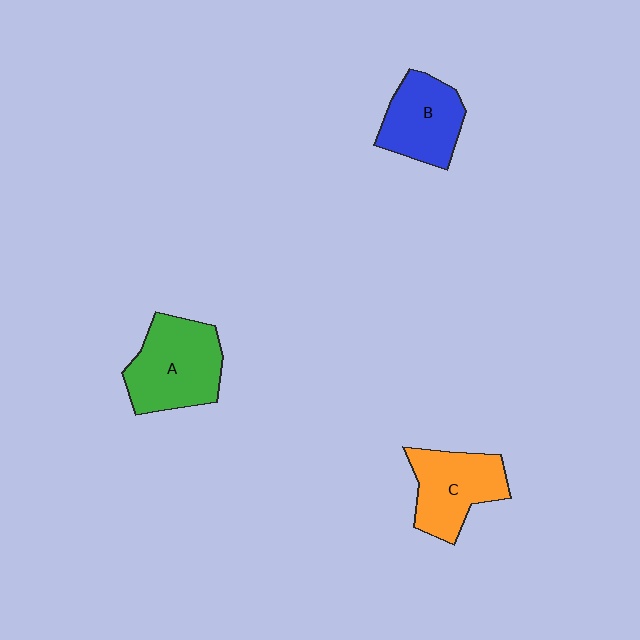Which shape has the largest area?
Shape A (green).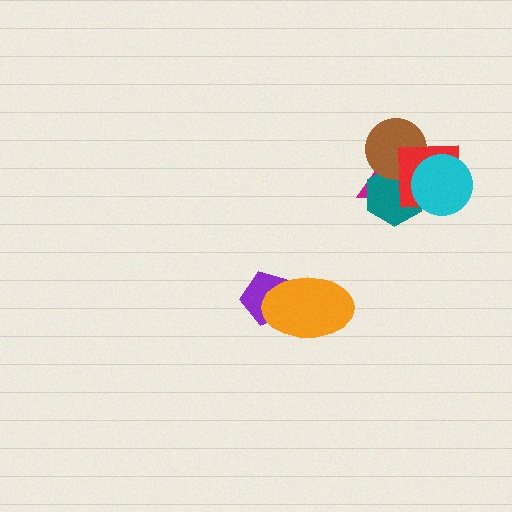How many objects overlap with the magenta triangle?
4 objects overlap with the magenta triangle.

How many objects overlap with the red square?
4 objects overlap with the red square.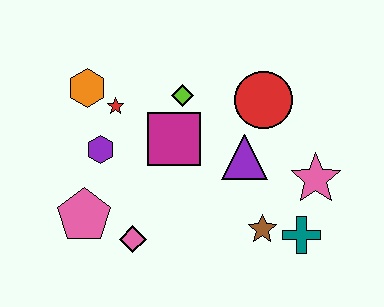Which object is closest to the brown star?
The teal cross is closest to the brown star.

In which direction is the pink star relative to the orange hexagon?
The pink star is to the right of the orange hexagon.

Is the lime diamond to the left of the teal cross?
Yes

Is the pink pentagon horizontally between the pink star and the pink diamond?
No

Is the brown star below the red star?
Yes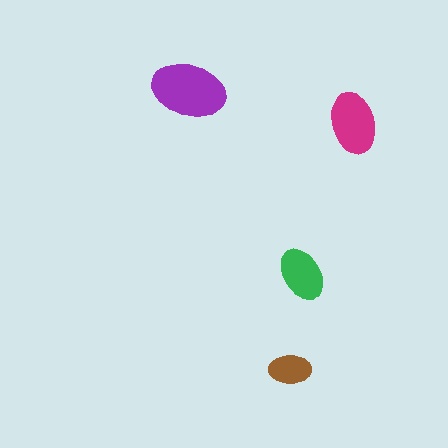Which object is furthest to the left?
The purple ellipse is leftmost.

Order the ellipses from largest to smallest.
the purple one, the magenta one, the green one, the brown one.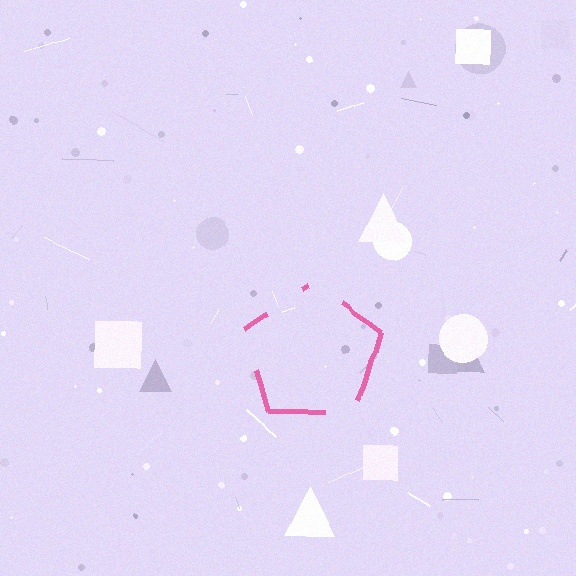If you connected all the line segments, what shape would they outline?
They would outline a pentagon.